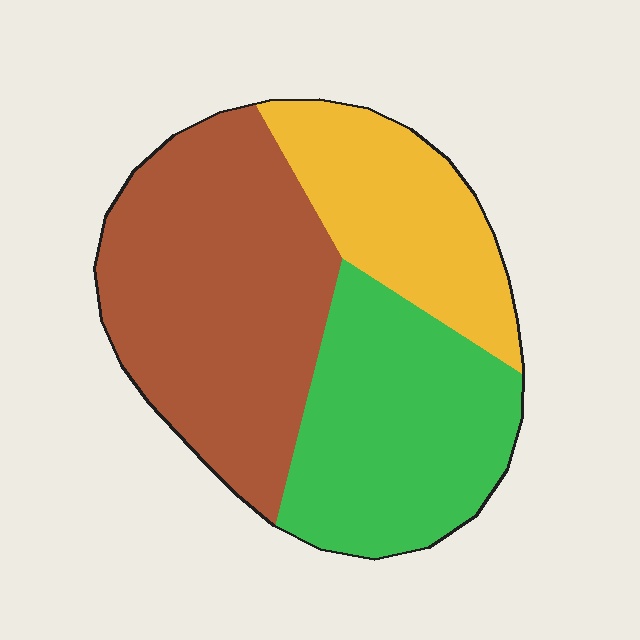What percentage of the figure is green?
Green takes up about one third (1/3) of the figure.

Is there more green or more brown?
Brown.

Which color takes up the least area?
Yellow, at roughly 25%.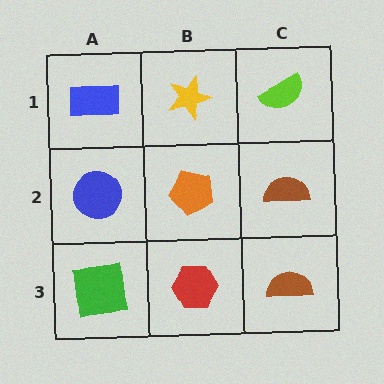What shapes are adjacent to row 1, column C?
A brown semicircle (row 2, column C), a yellow star (row 1, column B).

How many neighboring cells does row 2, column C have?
3.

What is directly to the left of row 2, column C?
An orange pentagon.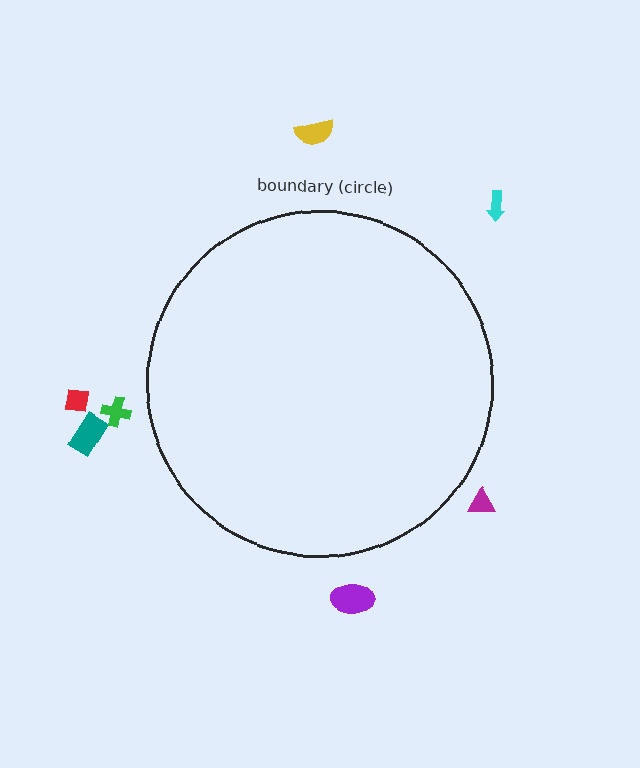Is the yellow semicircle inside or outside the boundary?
Outside.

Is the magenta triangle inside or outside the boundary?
Outside.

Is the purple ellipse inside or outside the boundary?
Outside.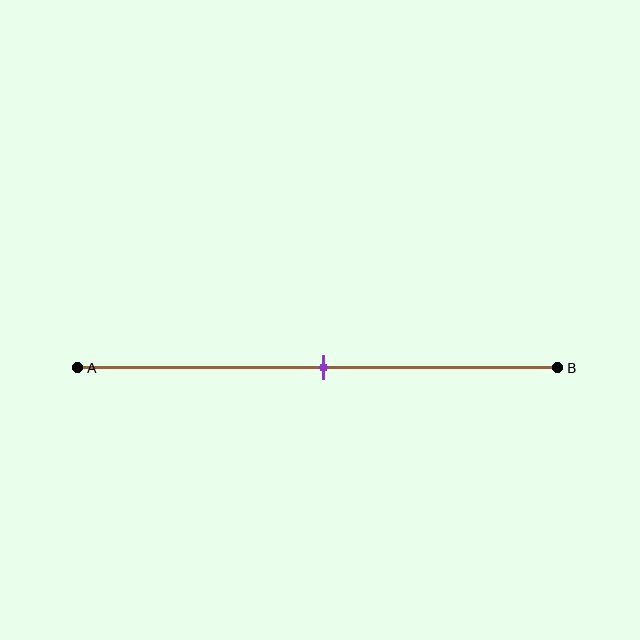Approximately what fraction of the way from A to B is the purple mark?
The purple mark is approximately 50% of the way from A to B.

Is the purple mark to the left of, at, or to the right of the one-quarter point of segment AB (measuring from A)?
The purple mark is to the right of the one-quarter point of segment AB.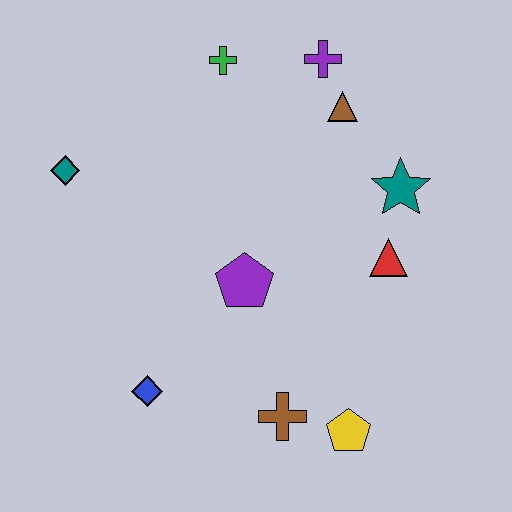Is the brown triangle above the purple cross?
No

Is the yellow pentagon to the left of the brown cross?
No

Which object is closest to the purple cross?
The brown triangle is closest to the purple cross.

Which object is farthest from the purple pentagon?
The purple cross is farthest from the purple pentagon.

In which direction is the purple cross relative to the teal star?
The purple cross is above the teal star.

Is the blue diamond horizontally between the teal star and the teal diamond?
Yes